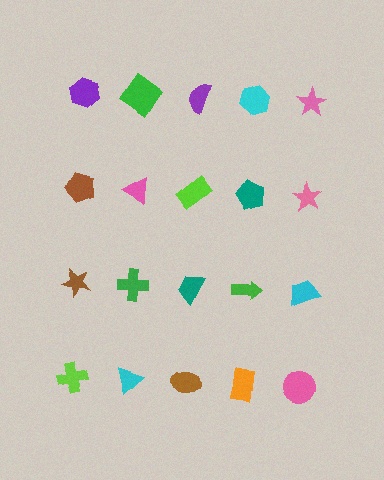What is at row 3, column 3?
A teal trapezoid.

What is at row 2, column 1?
A brown pentagon.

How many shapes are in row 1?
5 shapes.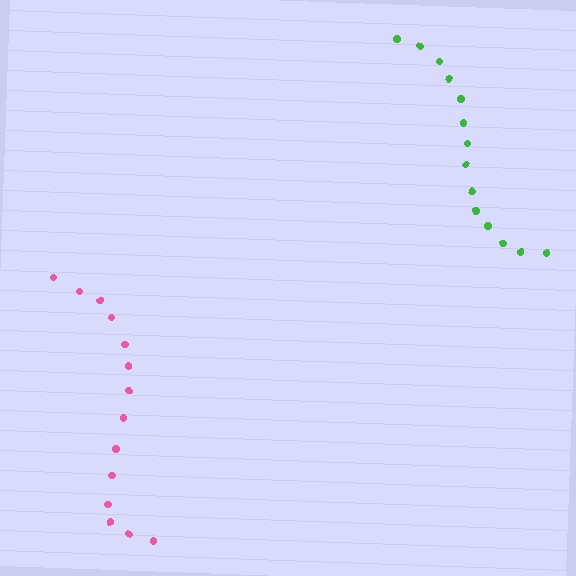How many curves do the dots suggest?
There are 2 distinct paths.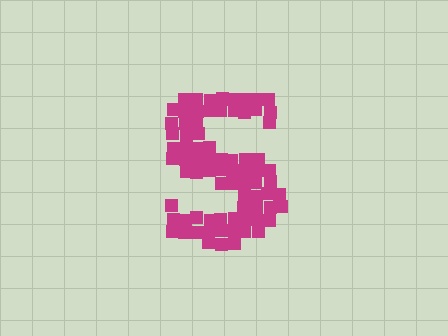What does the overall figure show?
The overall figure shows the letter S.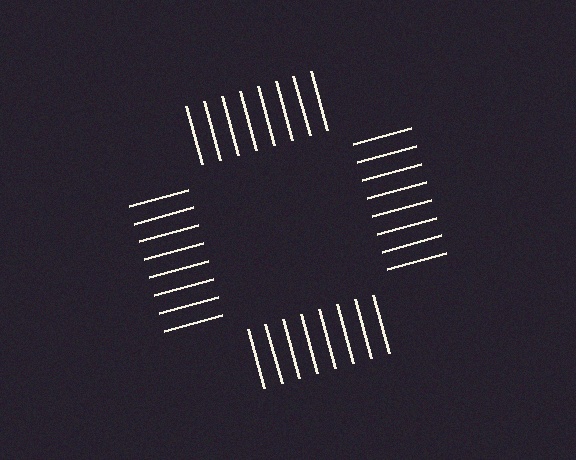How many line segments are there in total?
32 — 8 along each of the 4 edges.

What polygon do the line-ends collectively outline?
An illusory square — the line segments terminate on its edges but no continuous stroke is drawn.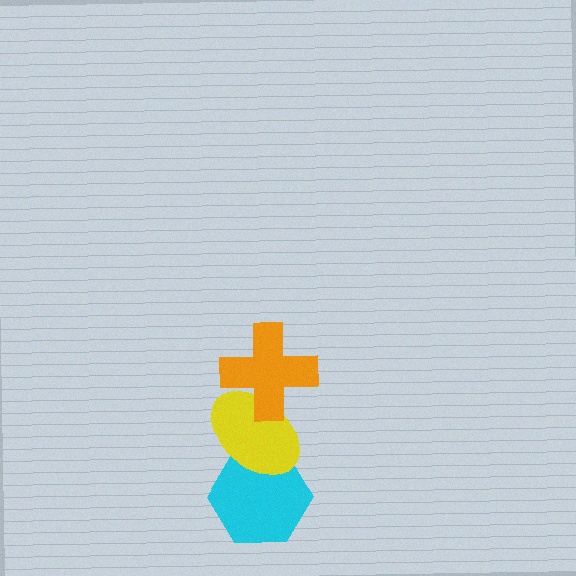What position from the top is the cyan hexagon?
The cyan hexagon is 3rd from the top.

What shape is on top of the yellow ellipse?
The orange cross is on top of the yellow ellipse.